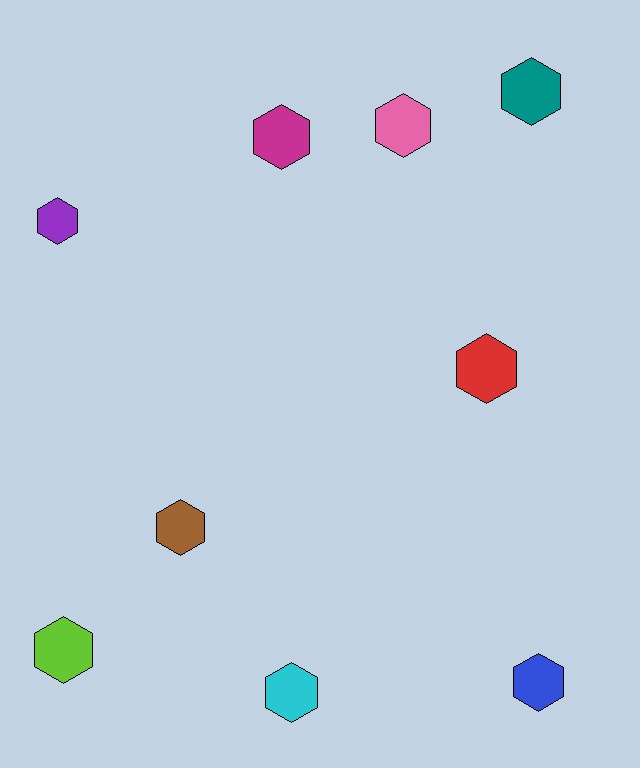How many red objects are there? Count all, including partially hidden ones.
There is 1 red object.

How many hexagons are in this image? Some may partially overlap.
There are 9 hexagons.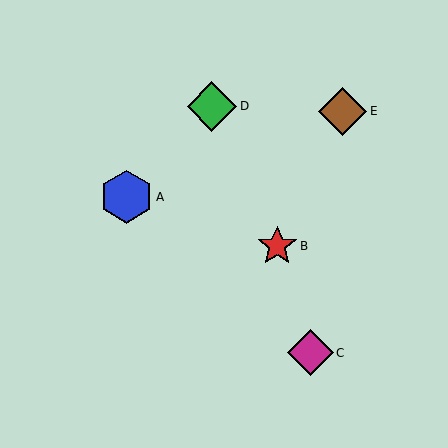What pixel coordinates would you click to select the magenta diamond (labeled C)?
Click at (310, 353) to select the magenta diamond C.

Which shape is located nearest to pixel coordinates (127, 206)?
The blue hexagon (labeled A) at (127, 197) is nearest to that location.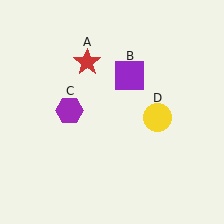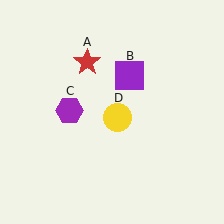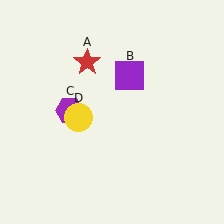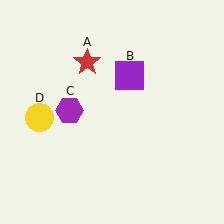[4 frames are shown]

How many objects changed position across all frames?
1 object changed position: yellow circle (object D).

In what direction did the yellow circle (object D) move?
The yellow circle (object D) moved left.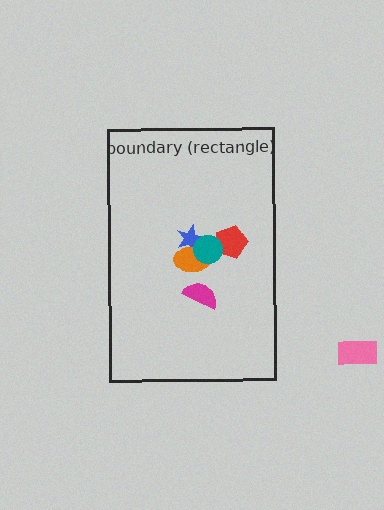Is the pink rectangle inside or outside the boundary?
Outside.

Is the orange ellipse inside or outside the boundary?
Inside.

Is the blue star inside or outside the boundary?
Inside.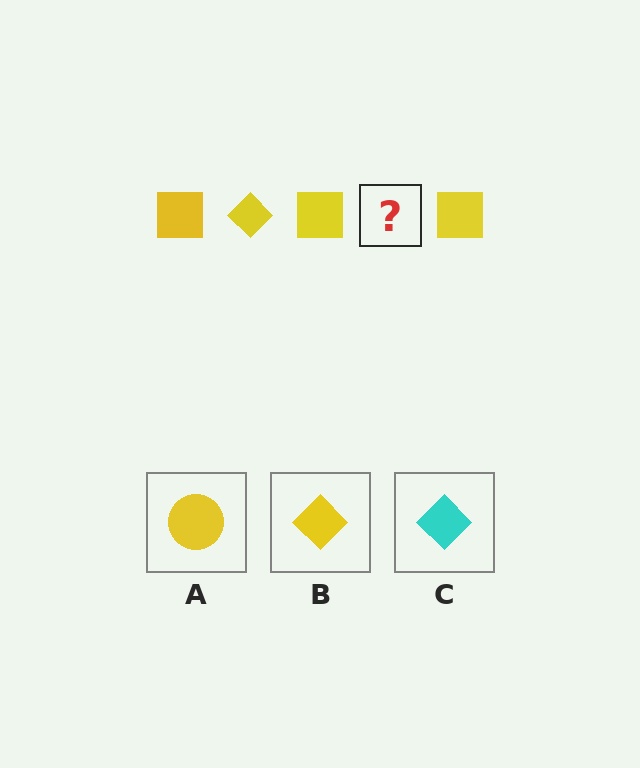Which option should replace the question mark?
Option B.